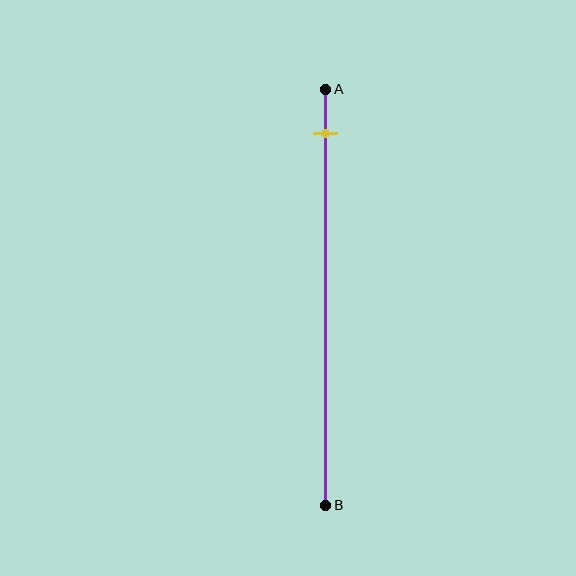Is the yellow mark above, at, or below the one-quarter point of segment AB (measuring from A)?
The yellow mark is above the one-quarter point of segment AB.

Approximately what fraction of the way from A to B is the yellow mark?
The yellow mark is approximately 10% of the way from A to B.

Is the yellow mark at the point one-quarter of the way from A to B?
No, the mark is at about 10% from A, not at the 25% one-quarter point.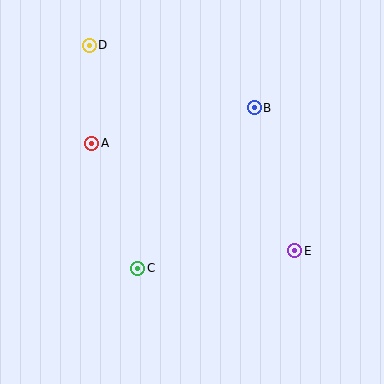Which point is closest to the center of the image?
Point C at (138, 268) is closest to the center.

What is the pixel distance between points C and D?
The distance between C and D is 228 pixels.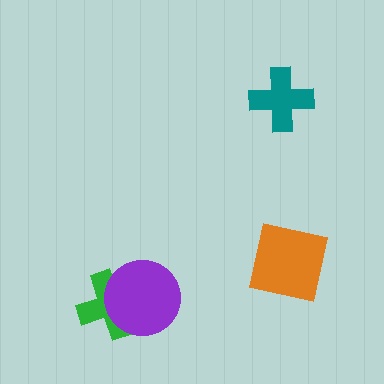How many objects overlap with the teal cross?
0 objects overlap with the teal cross.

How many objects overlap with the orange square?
0 objects overlap with the orange square.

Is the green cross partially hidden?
Yes, it is partially covered by another shape.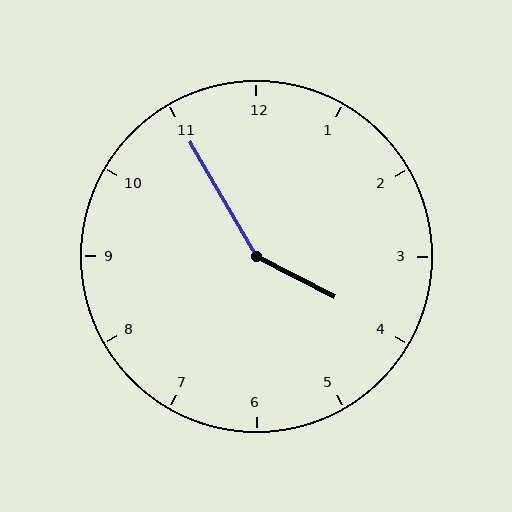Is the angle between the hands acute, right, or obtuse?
It is obtuse.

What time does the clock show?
3:55.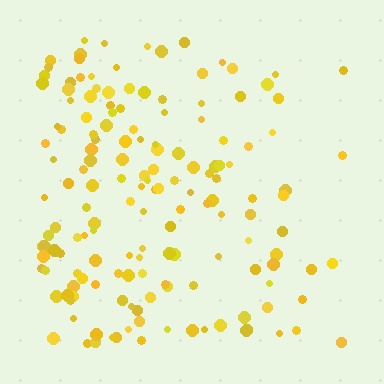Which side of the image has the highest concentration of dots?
The left.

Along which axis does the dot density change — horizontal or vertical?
Horizontal.